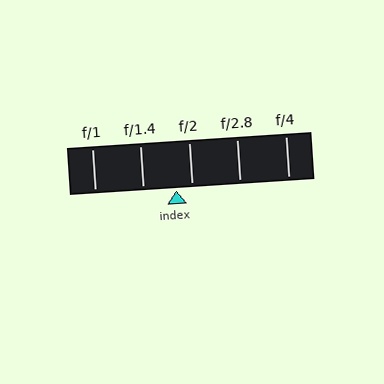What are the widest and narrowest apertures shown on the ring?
The widest aperture shown is f/1 and the narrowest is f/4.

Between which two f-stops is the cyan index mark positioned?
The index mark is between f/1.4 and f/2.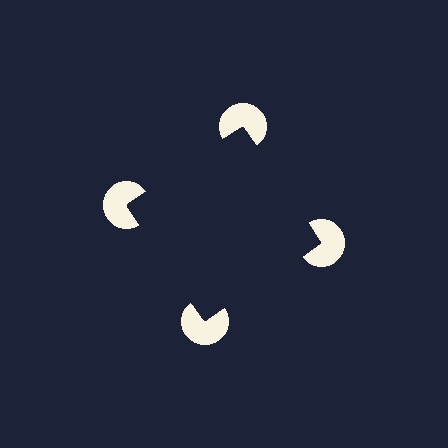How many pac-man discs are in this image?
There are 4 — one at each vertex of the illusory square.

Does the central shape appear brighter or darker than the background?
It typically appears slightly darker than the background, even though no actual brightness change is drawn.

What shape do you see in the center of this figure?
An illusory square — its edges are inferred from the aligned wedge cuts in the pac-man discs, not physically drawn.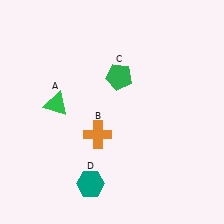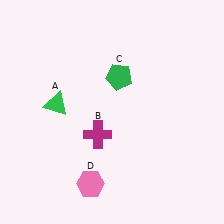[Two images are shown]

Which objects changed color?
B changed from orange to magenta. D changed from teal to pink.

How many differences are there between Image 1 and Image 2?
There are 2 differences between the two images.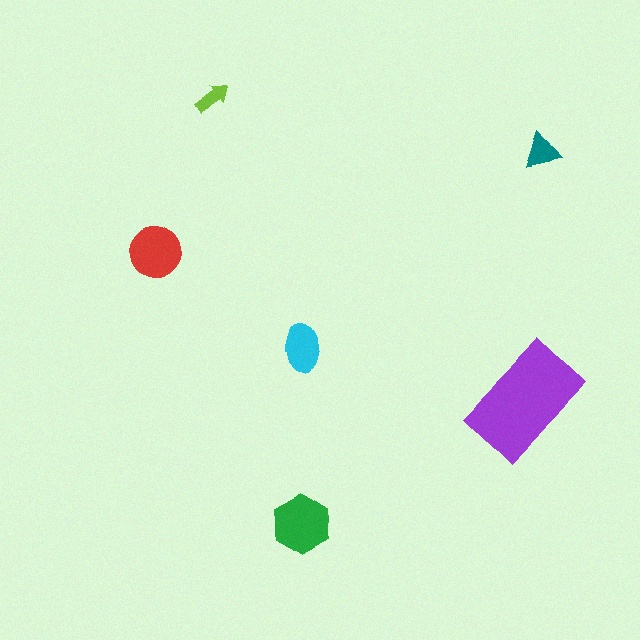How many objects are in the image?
There are 6 objects in the image.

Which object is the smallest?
The lime arrow.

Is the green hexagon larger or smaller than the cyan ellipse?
Larger.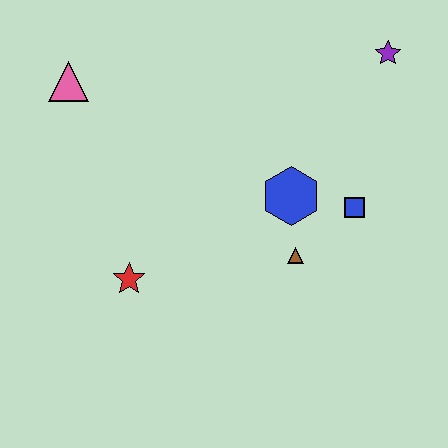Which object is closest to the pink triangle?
The red star is closest to the pink triangle.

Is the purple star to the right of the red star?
Yes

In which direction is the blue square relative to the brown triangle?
The blue square is to the right of the brown triangle.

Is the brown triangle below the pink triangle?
Yes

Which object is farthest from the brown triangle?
The pink triangle is farthest from the brown triangle.